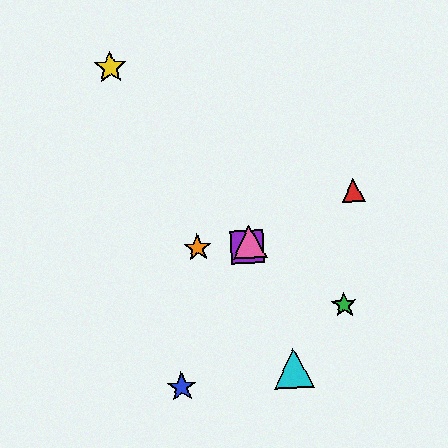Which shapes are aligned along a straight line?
The blue star, the purple square, the pink triangle are aligned along a straight line.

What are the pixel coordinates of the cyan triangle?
The cyan triangle is at (294, 368).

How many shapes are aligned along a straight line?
3 shapes (the blue star, the purple square, the pink triangle) are aligned along a straight line.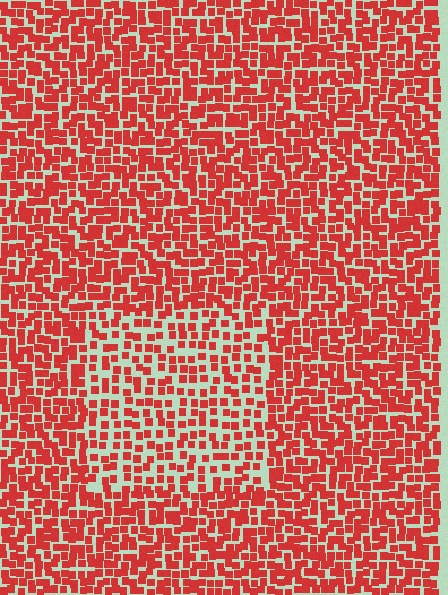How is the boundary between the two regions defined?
The boundary is defined by a change in element density (approximately 1.6x ratio). All elements are the same color, size, and shape.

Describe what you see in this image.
The image contains small red elements arranged at two different densities. A rectangle-shaped region is visible where the elements are less densely packed than the surrounding area.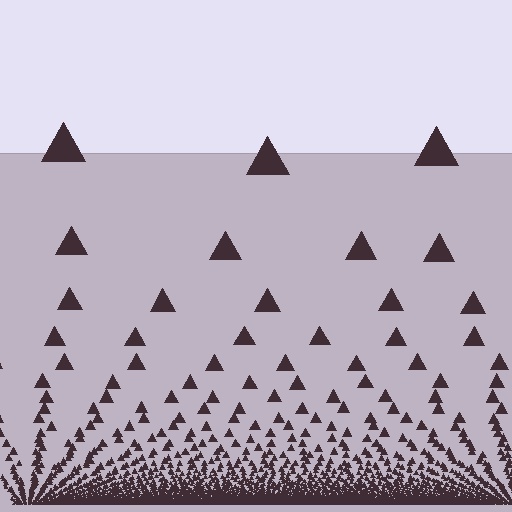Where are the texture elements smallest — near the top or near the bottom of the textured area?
Near the bottom.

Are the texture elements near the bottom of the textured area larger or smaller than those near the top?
Smaller. The gradient is inverted — elements near the bottom are smaller and denser.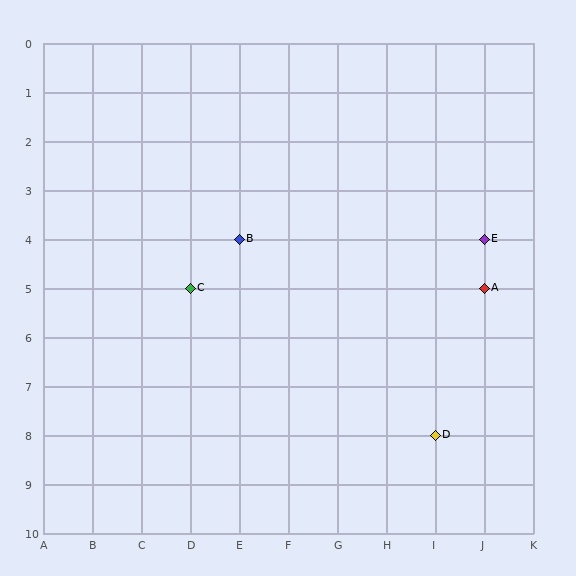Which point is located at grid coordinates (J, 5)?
Point A is at (J, 5).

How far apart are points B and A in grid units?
Points B and A are 5 columns and 1 row apart (about 5.1 grid units diagonally).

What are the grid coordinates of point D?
Point D is at grid coordinates (I, 8).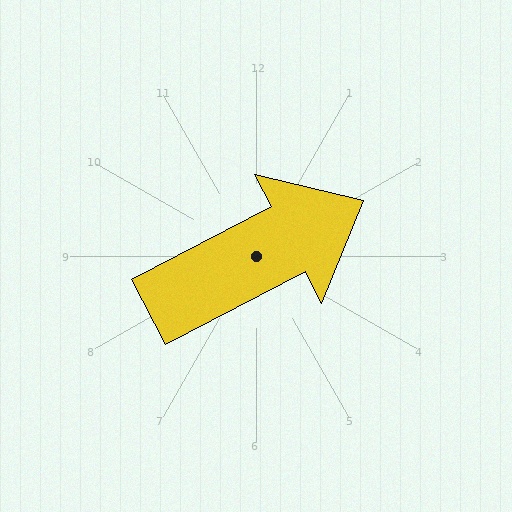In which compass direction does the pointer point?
Northeast.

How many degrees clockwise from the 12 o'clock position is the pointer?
Approximately 63 degrees.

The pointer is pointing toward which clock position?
Roughly 2 o'clock.